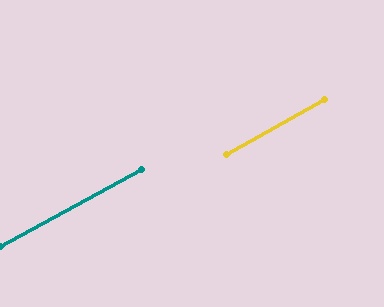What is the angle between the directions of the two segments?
Approximately 1 degree.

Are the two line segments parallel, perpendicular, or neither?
Parallel — their directions differ by only 0.5°.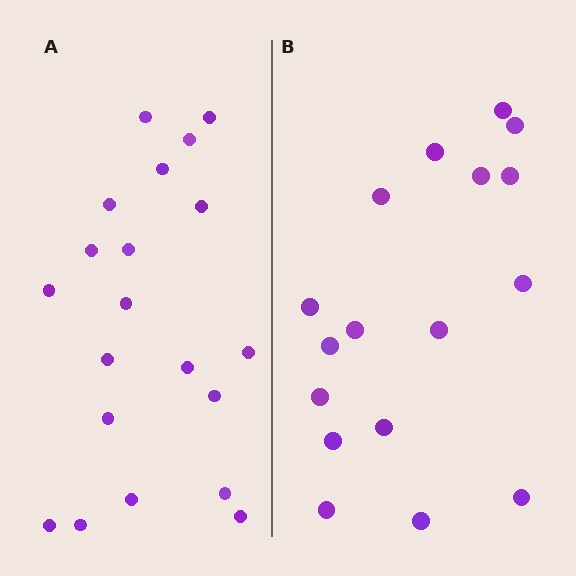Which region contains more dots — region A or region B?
Region A (the left region) has more dots.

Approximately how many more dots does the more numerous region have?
Region A has just a few more — roughly 2 or 3 more dots than region B.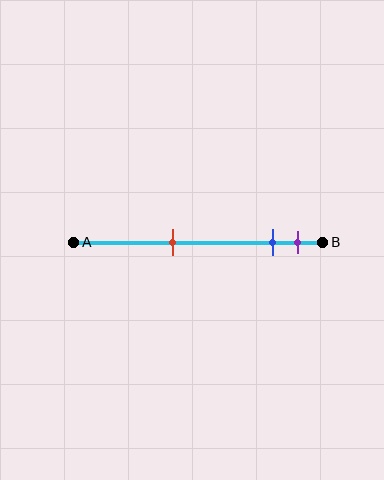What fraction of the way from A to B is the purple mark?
The purple mark is approximately 90% (0.9) of the way from A to B.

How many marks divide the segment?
There are 3 marks dividing the segment.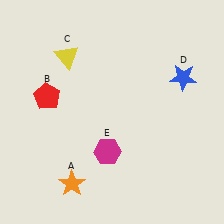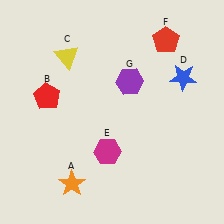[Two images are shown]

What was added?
A red pentagon (F), a purple hexagon (G) were added in Image 2.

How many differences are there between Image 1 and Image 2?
There are 2 differences between the two images.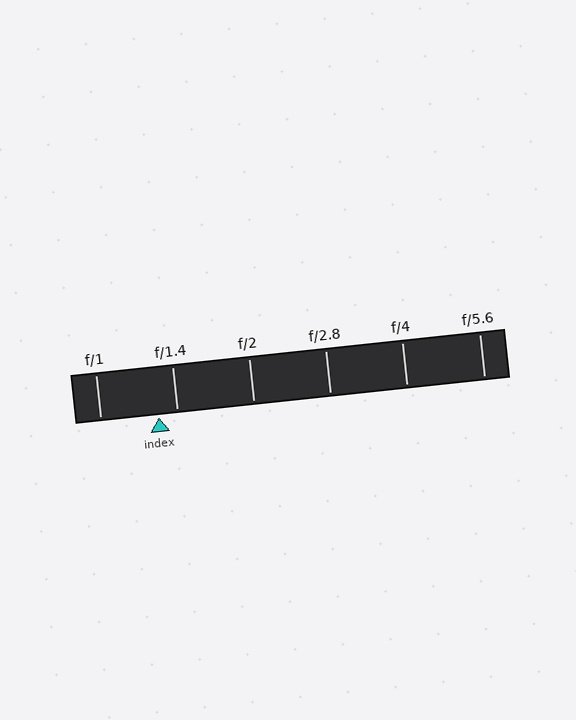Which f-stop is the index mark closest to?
The index mark is closest to f/1.4.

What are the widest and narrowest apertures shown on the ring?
The widest aperture shown is f/1 and the narrowest is f/5.6.